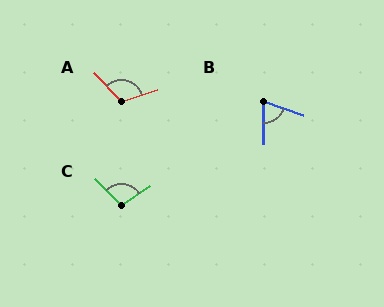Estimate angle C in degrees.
Approximately 101 degrees.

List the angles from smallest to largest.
B (71°), C (101°), A (114°).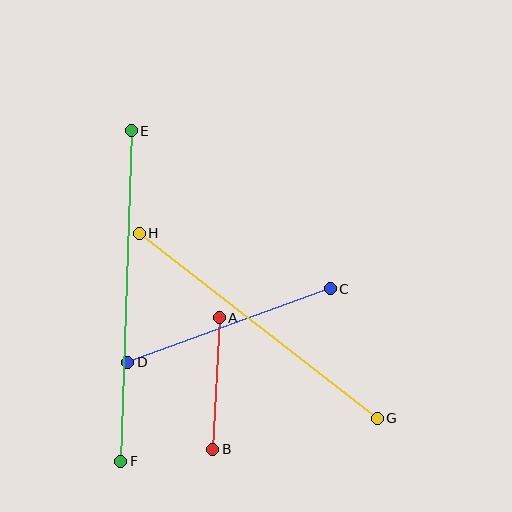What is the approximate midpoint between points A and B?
The midpoint is at approximately (216, 384) pixels.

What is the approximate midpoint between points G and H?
The midpoint is at approximately (258, 326) pixels.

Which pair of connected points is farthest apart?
Points E and F are farthest apart.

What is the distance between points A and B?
The distance is approximately 132 pixels.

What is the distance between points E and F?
The distance is approximately 331 pixels.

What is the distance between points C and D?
The distance is approximately 216 pixels.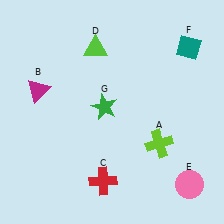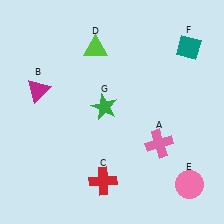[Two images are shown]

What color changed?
The cross (A) changed from lime in Image 1 to pink in Image 2.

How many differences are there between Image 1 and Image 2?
There is 1 difference between the two images.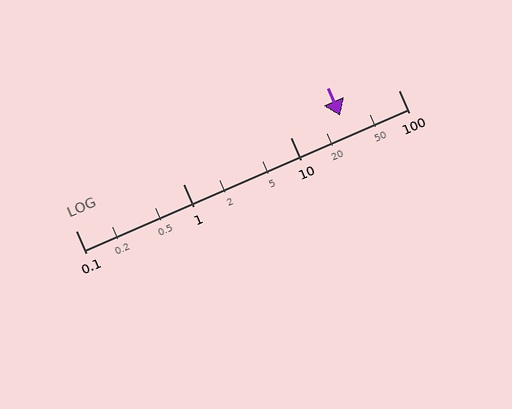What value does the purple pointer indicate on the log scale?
The pointer indicates approximately 29.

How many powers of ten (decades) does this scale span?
The scale spans 3 decades, from 0.1 to 100.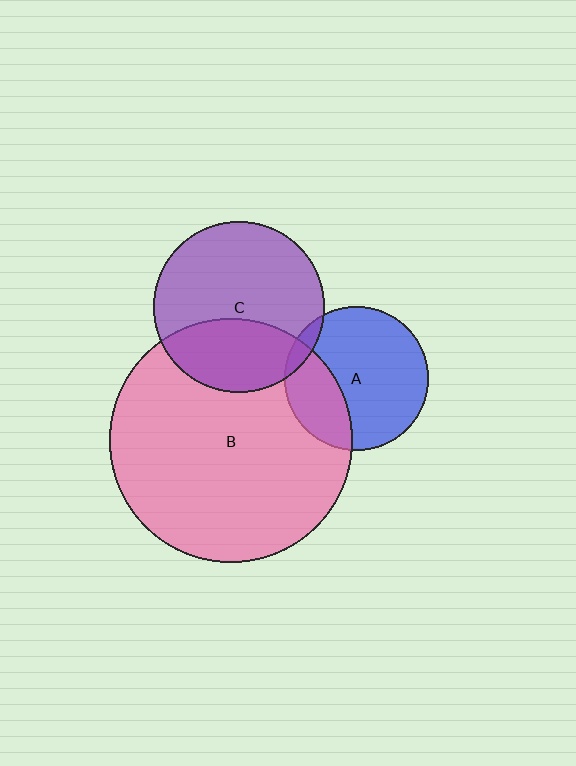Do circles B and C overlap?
Yes.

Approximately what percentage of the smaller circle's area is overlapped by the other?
Approximately 35%.